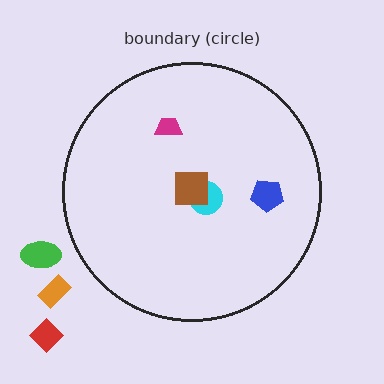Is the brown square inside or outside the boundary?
Inside.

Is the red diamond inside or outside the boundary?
Outside.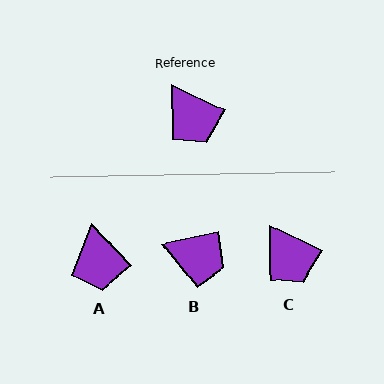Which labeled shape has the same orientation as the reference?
C.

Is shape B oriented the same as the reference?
No, it is off by about 39 degrees.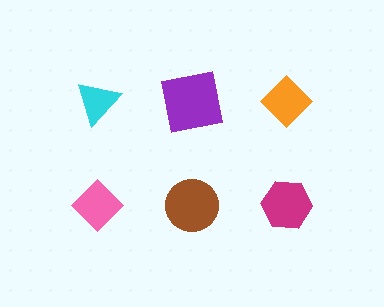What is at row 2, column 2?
A brown circle.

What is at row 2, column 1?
A pink diamond.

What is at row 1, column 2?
A purple square.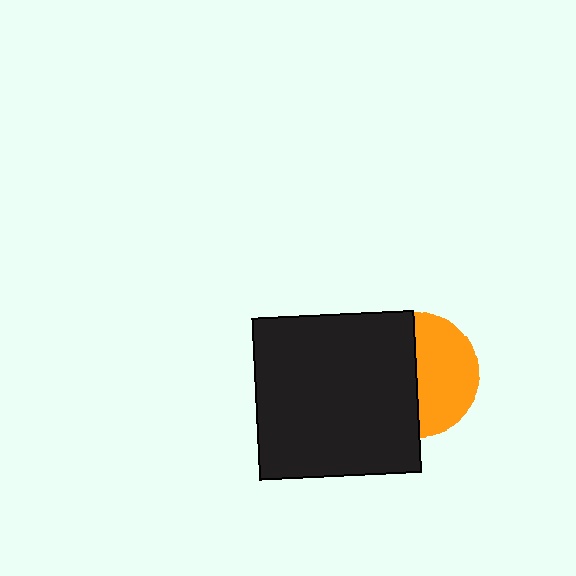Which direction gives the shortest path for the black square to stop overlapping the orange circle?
Moving left gives the shortest separation.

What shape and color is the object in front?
The object in front is a black square.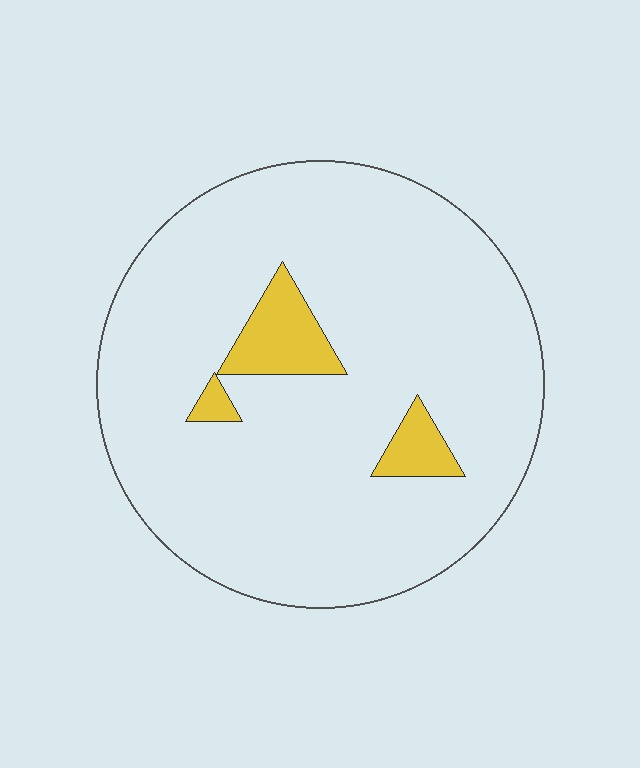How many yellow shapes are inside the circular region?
3.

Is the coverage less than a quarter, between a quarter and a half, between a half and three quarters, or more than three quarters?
Less than a quarter.